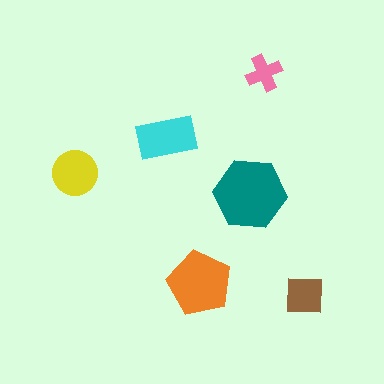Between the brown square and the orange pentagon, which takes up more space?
The orange pentagon.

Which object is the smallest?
The pink cross.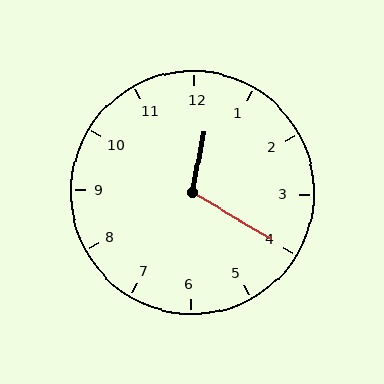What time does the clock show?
12:20.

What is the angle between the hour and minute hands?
Approximately 110 degrees.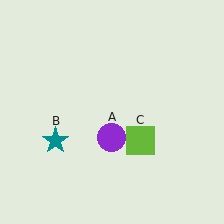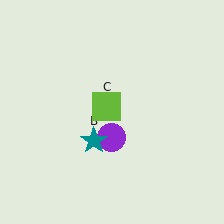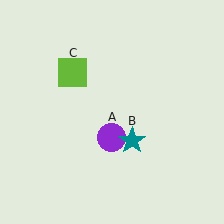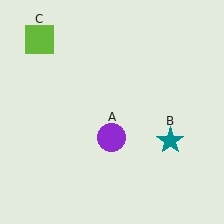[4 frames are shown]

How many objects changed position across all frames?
2 objects changed position: teal star (object B), lime square (object C).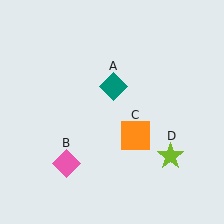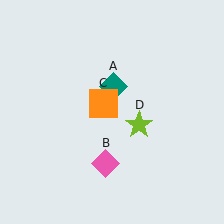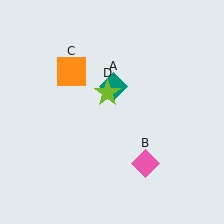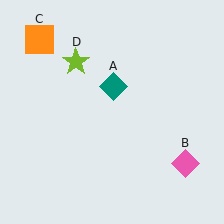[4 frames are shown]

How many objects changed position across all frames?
3 objects changed position: pink diamond (object B), orange square (object C), lime star (object D).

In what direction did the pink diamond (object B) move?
The pink diamond (object B) moved right.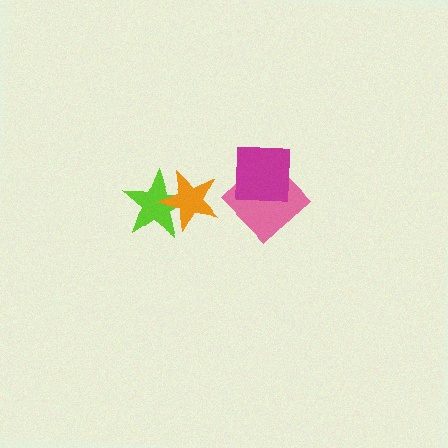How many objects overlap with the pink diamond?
1 object overlaps with the pink diamond.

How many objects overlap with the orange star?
1 object overlaps with the orange star.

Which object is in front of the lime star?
The orange star is in front of the lime star.